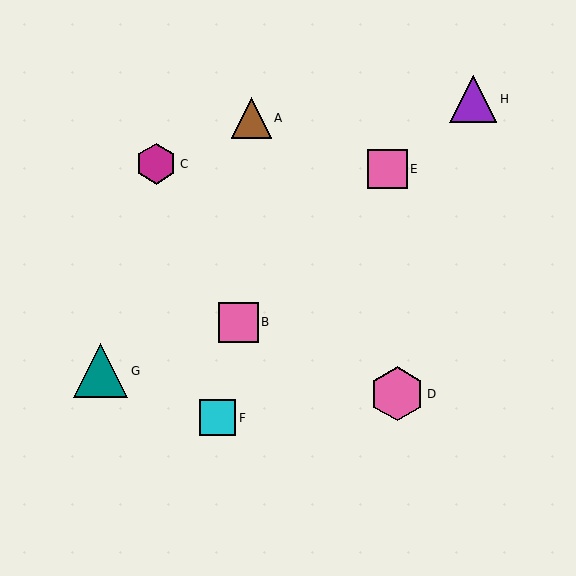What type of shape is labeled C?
Shape C is a magenta hexagon.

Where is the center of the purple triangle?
The center of the purple triangle is at (473, 99).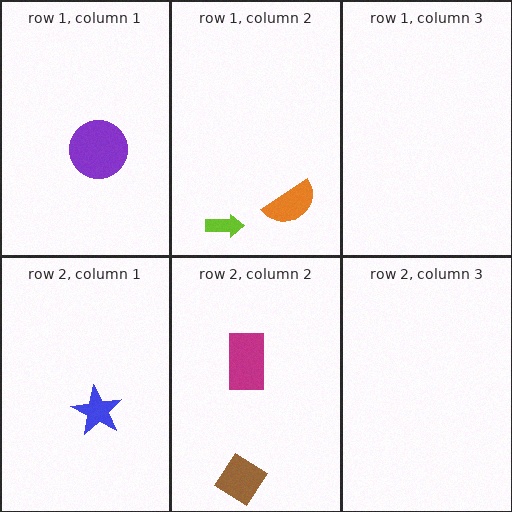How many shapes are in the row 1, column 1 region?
1.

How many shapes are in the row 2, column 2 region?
2.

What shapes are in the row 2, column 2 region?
The magenta rectangle, the brown diamond.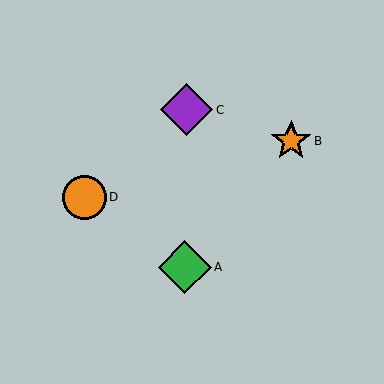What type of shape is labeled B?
Shape B is an orange star.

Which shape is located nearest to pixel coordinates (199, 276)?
The green diamond (labeled A) at (185, 267) is nearest to that location.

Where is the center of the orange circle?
The center of the orange circle is at (84, 197).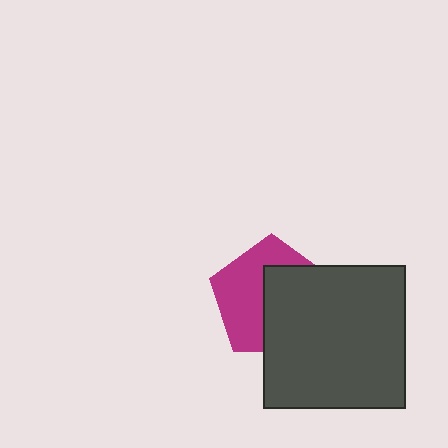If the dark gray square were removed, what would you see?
You would see the complete magenta pentagon.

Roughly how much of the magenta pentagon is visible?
About half of it is visible (roughly 50%).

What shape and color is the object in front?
The object in front is a dark gray square.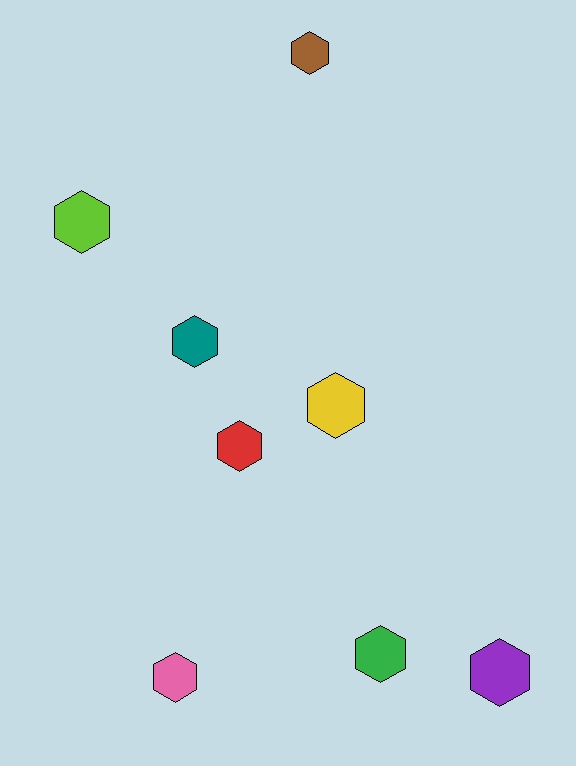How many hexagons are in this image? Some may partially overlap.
There are 8 hexagons.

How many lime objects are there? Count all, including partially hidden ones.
There is 1 lime object.